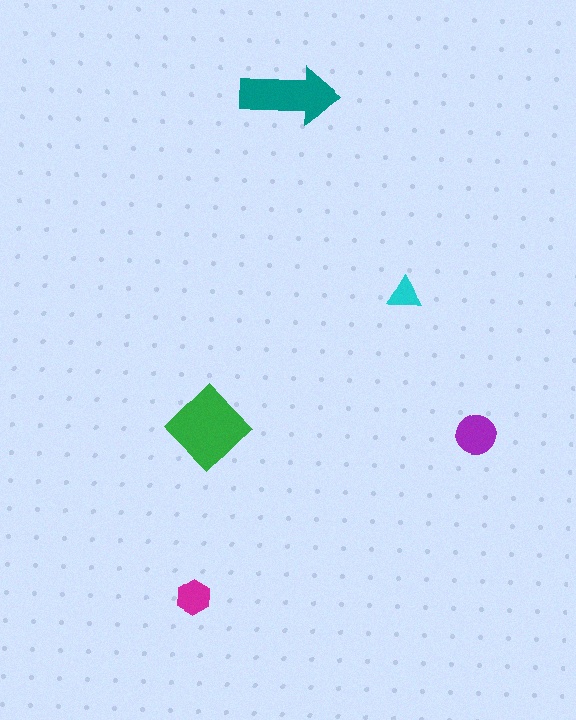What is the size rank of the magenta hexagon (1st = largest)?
4th.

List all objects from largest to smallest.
The green diamond, the teal arrow, the purple circle, the magenta hexagon, the cyan triangle.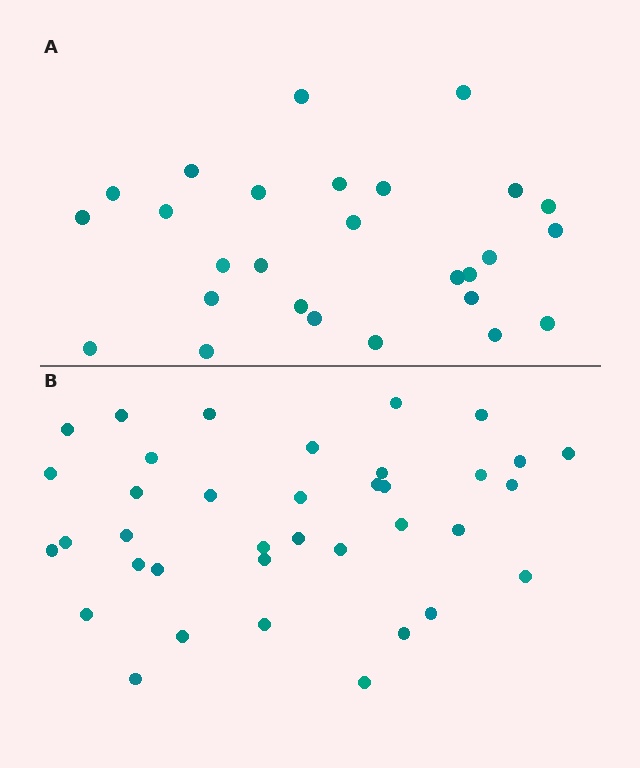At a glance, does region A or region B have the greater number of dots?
Region B (the bottom region) has more dots.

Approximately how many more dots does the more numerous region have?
Region B has roughly 10 or so more dots than region A.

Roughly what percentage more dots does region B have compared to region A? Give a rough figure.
About 35% more.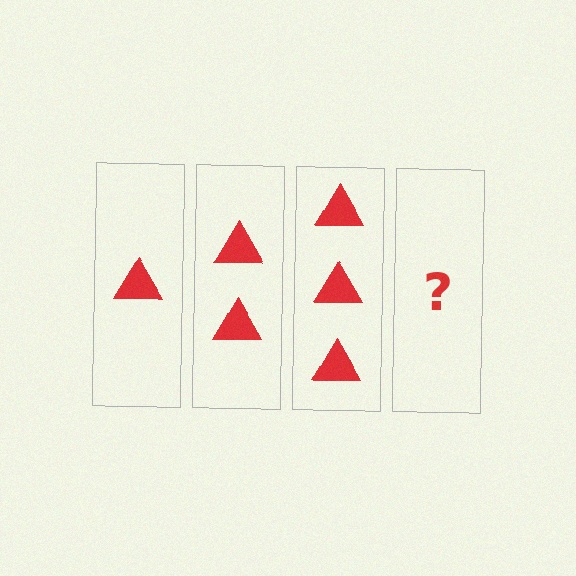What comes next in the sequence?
The next element should be 4 triangles.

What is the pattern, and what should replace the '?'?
The pattern is that each step adds one more triangle. The '?' should be 4 triangles.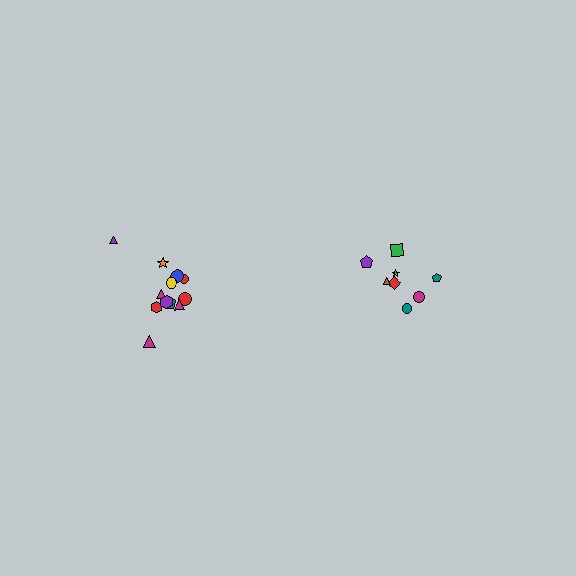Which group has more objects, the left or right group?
The left group.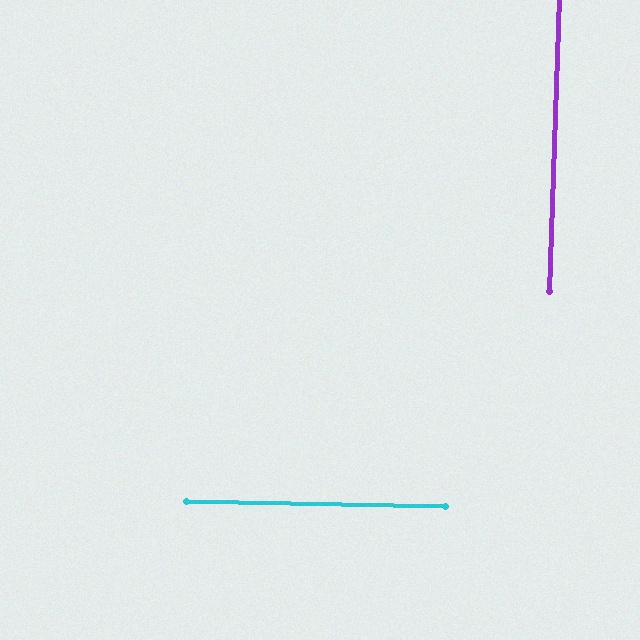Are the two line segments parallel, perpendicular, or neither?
Perpendicular — they meet at approximately 89°.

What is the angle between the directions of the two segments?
Approximately 89 degrees.